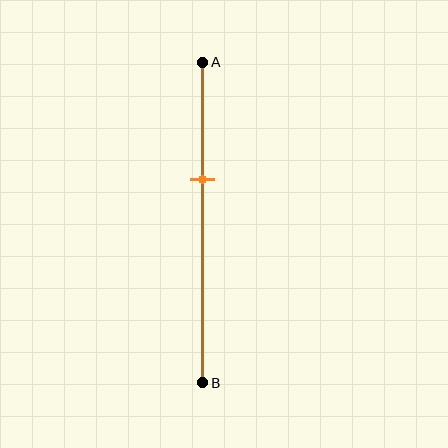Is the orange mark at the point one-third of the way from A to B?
No, the mark is at about 35% from A, not at the 33% one-third point.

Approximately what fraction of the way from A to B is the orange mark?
The orange mark is approximately 35% of the way from A to B.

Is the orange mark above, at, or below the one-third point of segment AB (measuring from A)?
The orange mark is below the one-third point of segment AB.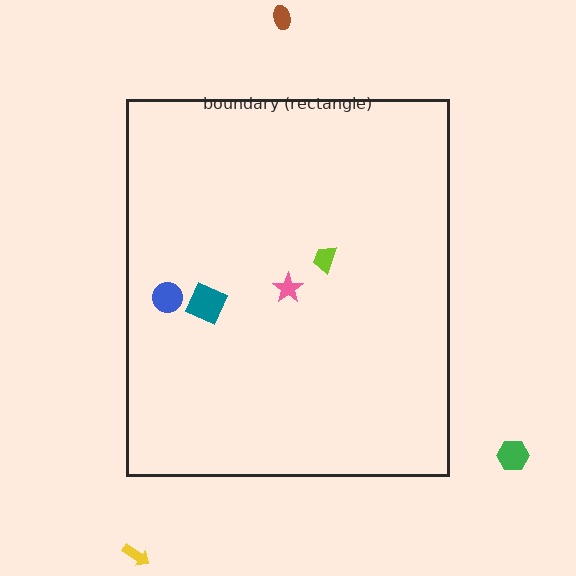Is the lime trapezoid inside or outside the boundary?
Inside.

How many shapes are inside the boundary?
4 inside, 3 outside.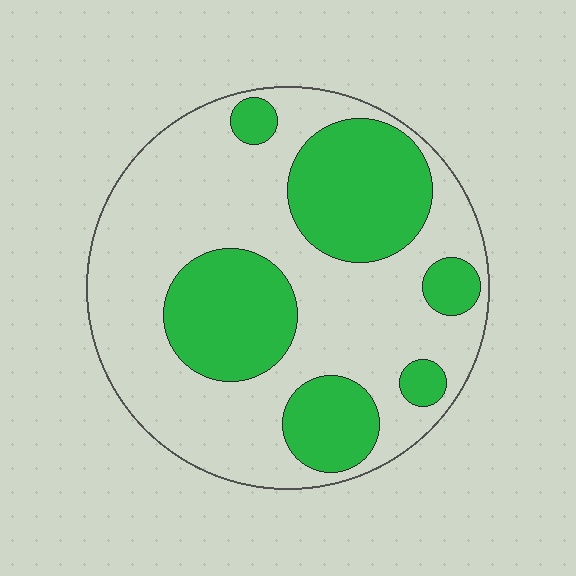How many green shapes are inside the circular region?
6.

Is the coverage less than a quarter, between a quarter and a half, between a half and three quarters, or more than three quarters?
Between a quarter and a half.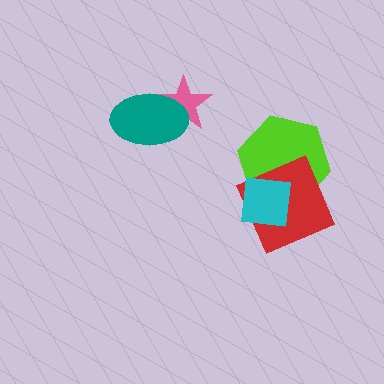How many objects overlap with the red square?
2 objects overlap with the red square.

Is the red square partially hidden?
Yes, it is partially covered by another shape.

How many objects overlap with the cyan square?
2 objects overlap with the cyan square.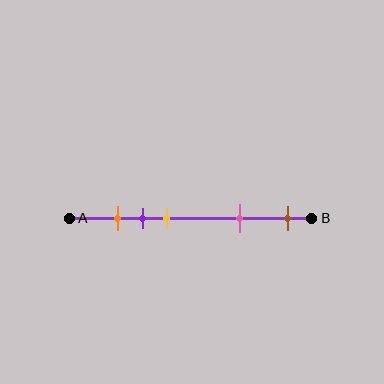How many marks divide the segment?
There are 5 marks dividing the segment.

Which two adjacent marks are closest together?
The orange and purple marks are the closest adjacent pair.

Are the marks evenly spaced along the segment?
No, the marks are not evenly spaced.